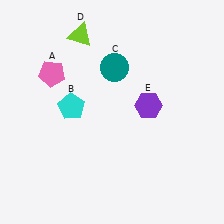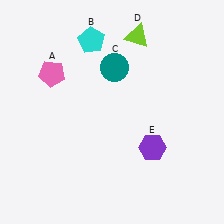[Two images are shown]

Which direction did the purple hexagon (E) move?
The purple hexagon (E) moved down.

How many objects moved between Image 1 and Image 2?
3 objects moved between the two images.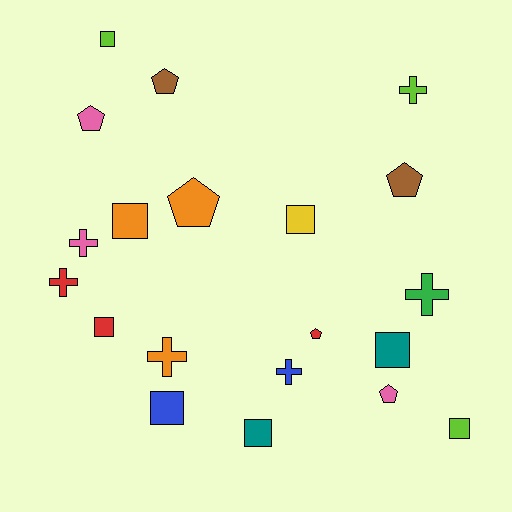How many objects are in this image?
There are 20 objects.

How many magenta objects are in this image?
There are no magenta objects.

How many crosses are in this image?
There are 6 crosses.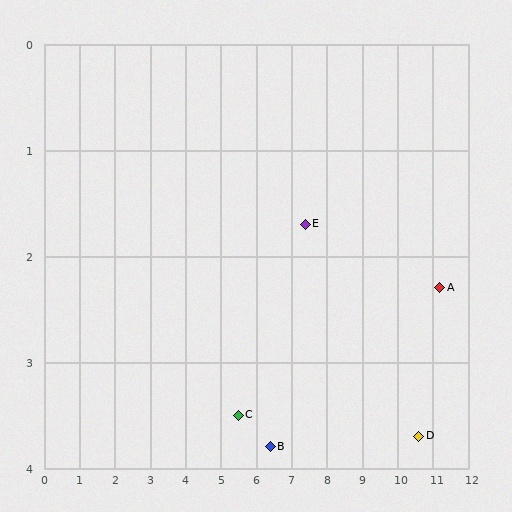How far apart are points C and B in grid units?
Points C and B are about 0.9 grid units apart.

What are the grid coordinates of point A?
Point A is at approximately (11.2, 2.3).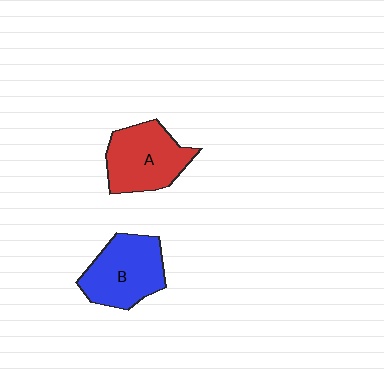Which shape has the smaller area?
Shape B (blue).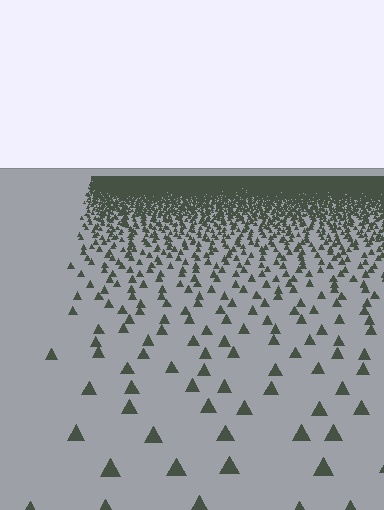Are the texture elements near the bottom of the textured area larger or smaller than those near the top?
Larger. Near the bottom, elements are closer to the viewer and appear at a bigger on-screen size.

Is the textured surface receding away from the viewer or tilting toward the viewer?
The surface is receding away from the viewer. Texture elements get smaller and denser toward the top.